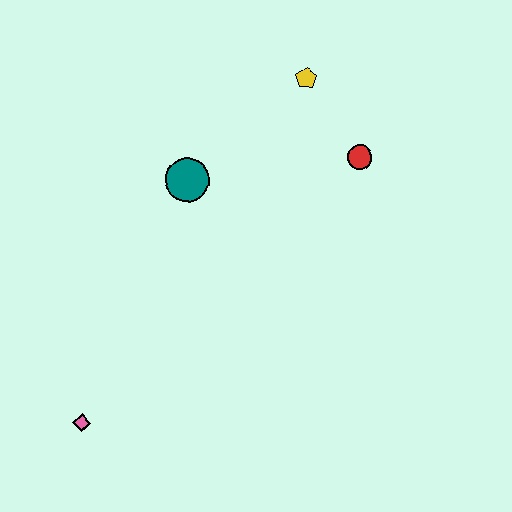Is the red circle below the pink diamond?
No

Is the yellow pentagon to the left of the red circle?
Yes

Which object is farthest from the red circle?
The pink diamond is farthest from the red circle.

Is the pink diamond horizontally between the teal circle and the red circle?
No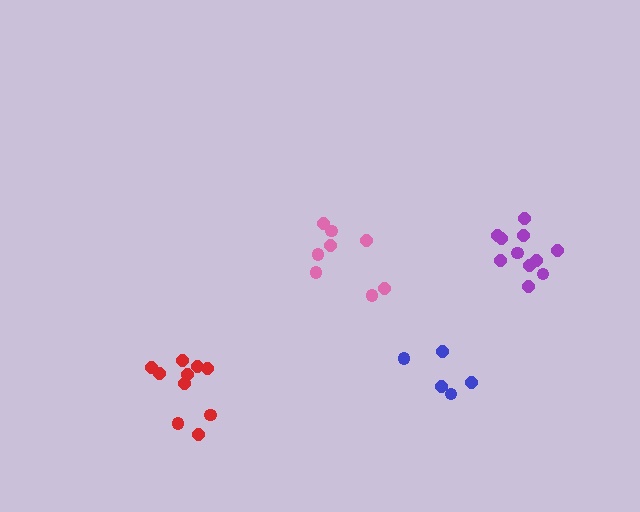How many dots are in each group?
Group 1: 10 dots, Group 2: 5 dots, Group 3: 8 dots, Group 4: 11 dots (34 total).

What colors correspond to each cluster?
The clusters are colored: red, blue, pink, purple.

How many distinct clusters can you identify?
There are 4 distinct clusters.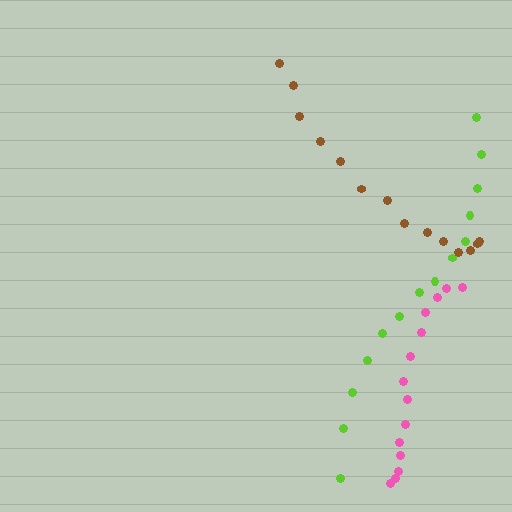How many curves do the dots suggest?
There are 3 distinct paths.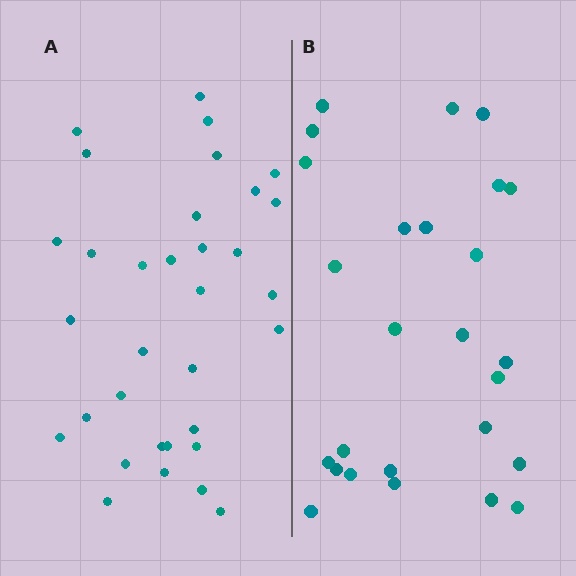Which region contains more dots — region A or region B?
Region A (the left region) has more dots.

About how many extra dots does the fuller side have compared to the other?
Region A has roughly 8 or so more dots than region B.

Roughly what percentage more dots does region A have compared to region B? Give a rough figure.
About 25% more.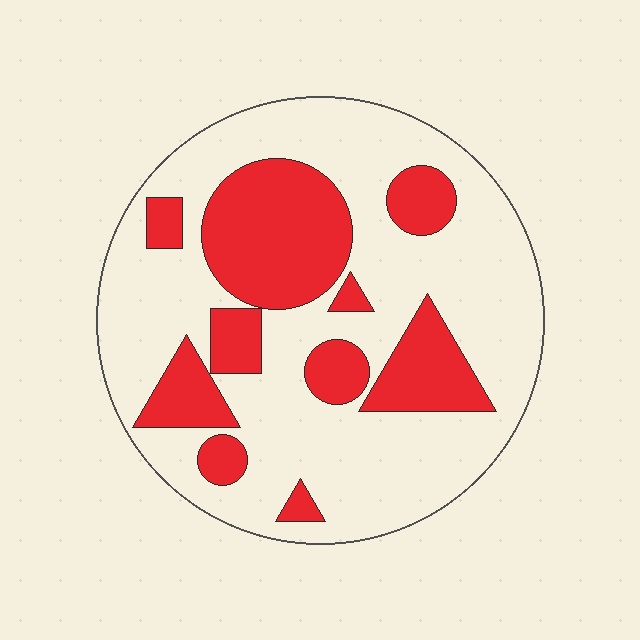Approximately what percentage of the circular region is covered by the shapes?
Approximately 30%.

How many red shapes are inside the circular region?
10.